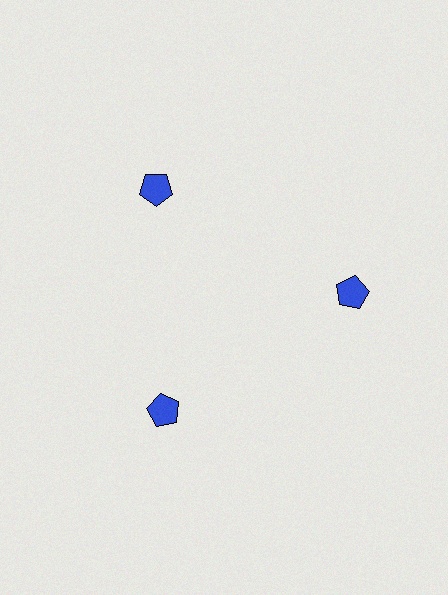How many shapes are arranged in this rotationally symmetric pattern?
There are 3 shapes, arranged in 3 groups of 1.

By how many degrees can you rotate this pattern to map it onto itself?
The pattern maps onto itself every 120 degrees of rotation.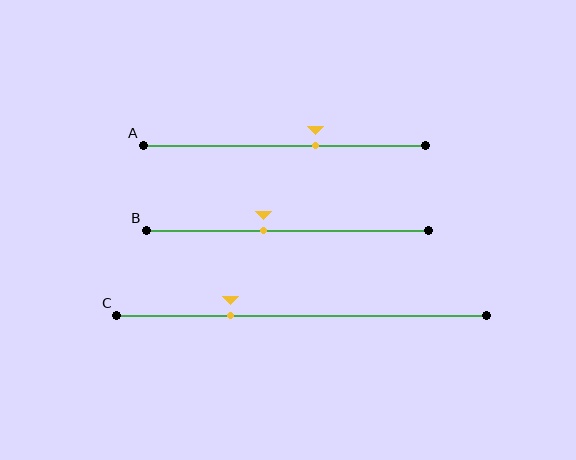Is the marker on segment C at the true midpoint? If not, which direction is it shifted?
No, the marker on segment C is shifted to the left by about 19% of the segment length.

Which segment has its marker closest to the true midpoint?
Segment B has its marker closest to the true midpoint.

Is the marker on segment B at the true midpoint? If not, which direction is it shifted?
No, the marker on segment B is shifted to the left by about 8% of the segment length.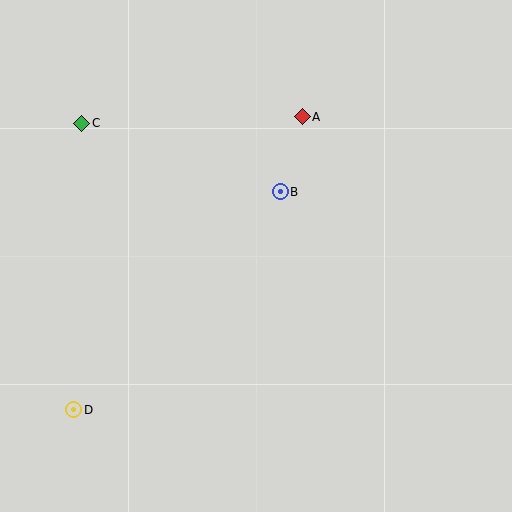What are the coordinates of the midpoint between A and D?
The midpoint between A and D is at (188, 263).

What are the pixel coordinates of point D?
Point D is at (74, 410).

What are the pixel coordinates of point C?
Point C is at (82, 123).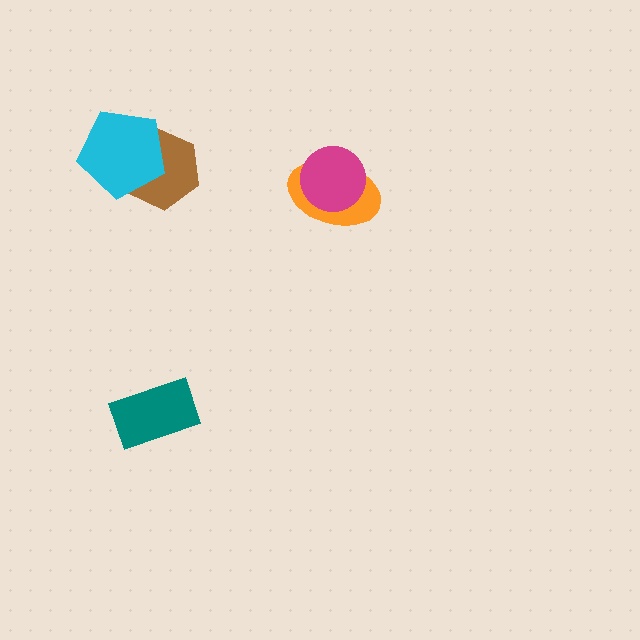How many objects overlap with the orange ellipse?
1 object overlaps with the orange ellipse.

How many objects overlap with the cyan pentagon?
1 object overlaps with the cyan pentagon.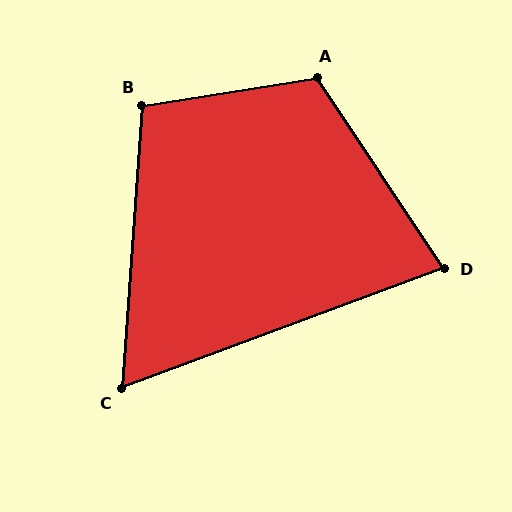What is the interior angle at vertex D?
Approximately 77 degrees (acute).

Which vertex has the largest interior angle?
A, at approximately 114 degrees.